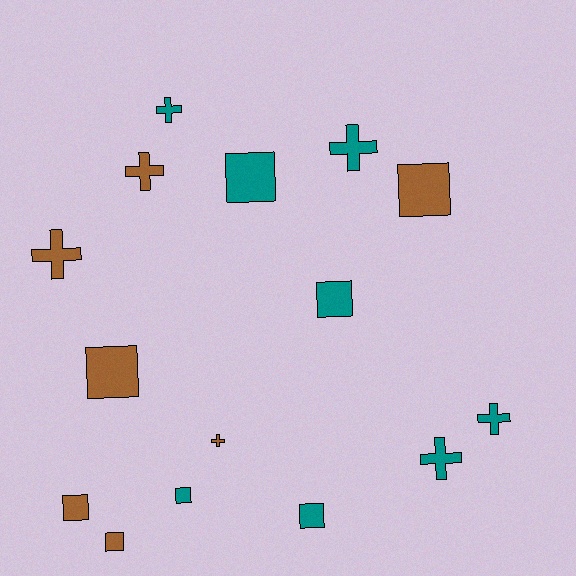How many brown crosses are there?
There are 3 brown crosses.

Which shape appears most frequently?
Square, with 8 objects.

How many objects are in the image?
There are 15 objects.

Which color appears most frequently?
Teal, with 8 objects.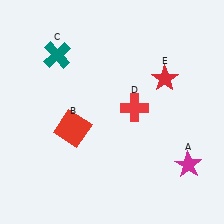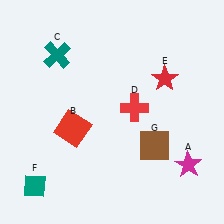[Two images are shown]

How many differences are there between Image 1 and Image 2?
There are 2 differences between the two images.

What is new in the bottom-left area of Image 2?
A teal diamond (F) was added in the bottom-left area of Image 2.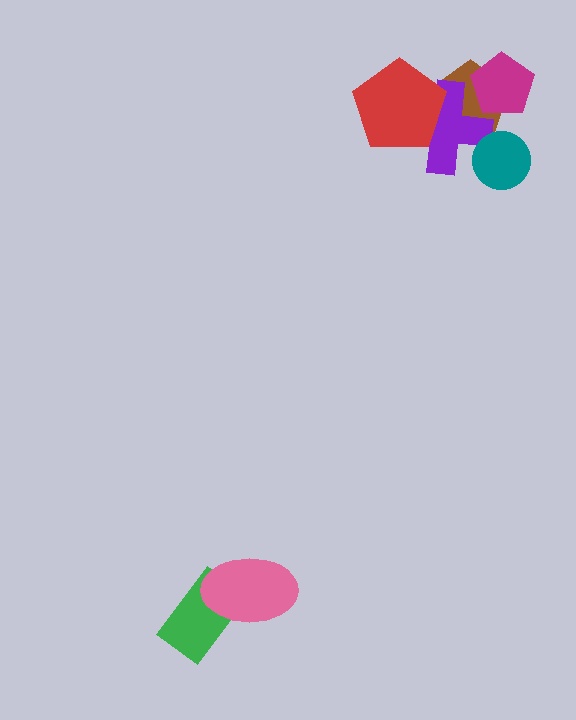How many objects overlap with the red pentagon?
2 objects overlap with the red pentagon.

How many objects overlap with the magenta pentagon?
2 objects overlap with the magenta pentagon.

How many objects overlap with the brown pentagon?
3 objects overlap with the brown pentagon.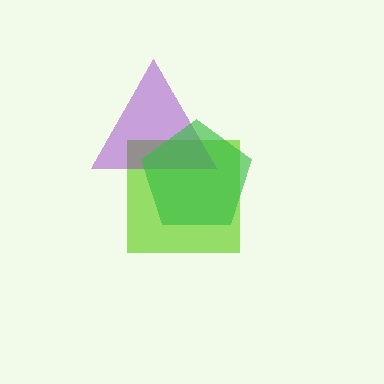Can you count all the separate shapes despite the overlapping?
Yes, there are 3 separate shapes.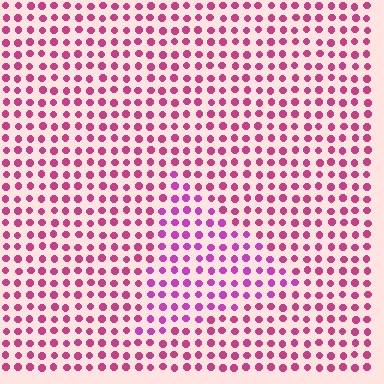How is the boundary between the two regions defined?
The boundary is defined purely by a slight shift in hue (about 24 degrees). Spacing, size, and orientation are identical on both sides.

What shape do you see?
I see a triangle.